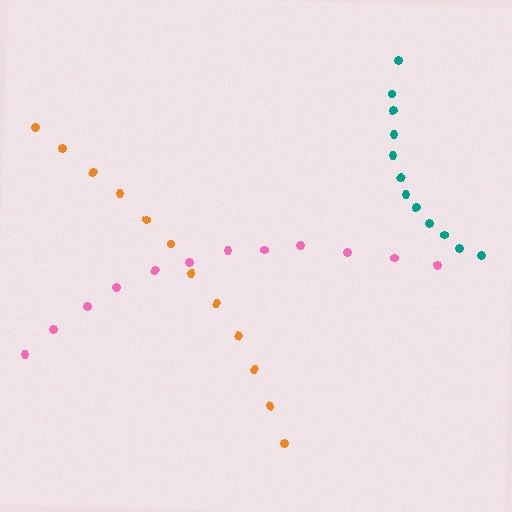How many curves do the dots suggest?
There are 3 distinct paths.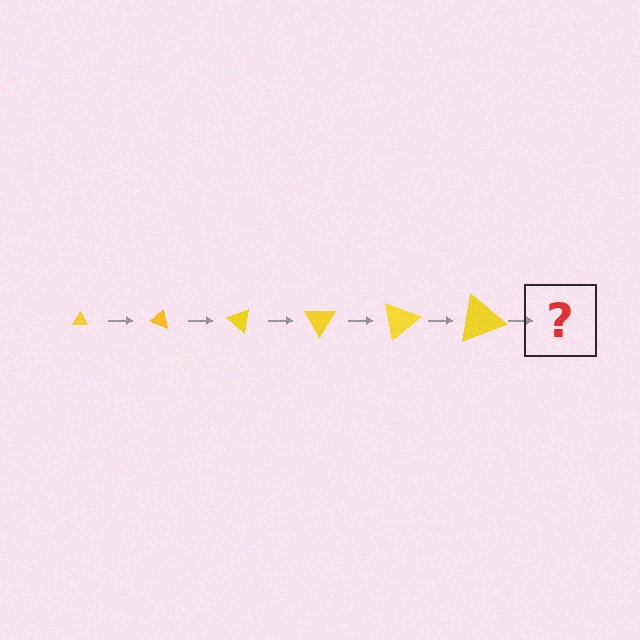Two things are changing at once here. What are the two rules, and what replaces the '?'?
The two rules are that the triangle grows larger each step and it rotates 20 degrees each step. The '?' should be a triangle, larger than the previous one and rotated 120 degrees from the start.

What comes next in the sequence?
The next element should be a triangle, larger than the previous one and rotated 120 degrees from the start.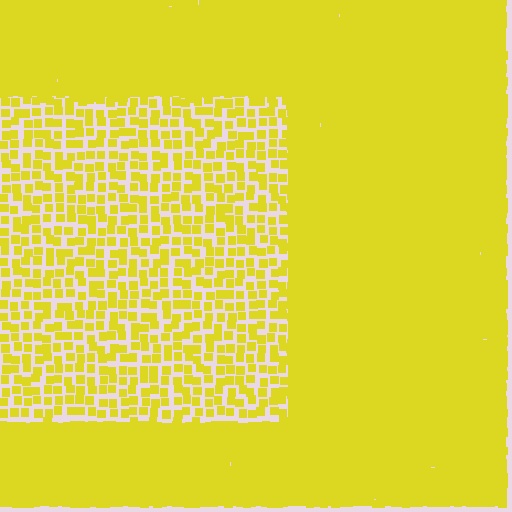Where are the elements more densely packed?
The elements are more densely packed outside the rectangle boundary.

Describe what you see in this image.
The image contains small yellow elements arranged at two different densities. A rectangle-shaped region is visible where the elements are less densely packed than the surrounding area.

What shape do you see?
I see a rectangle.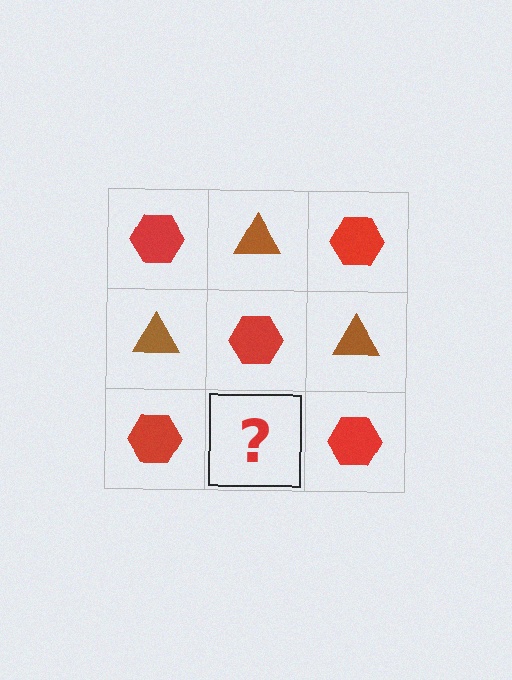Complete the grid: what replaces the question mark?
The question mark should be replaced with a brown triangle.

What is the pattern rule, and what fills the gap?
The rule is that it alternates red hexagon and brown triangle in a checkerboard pattern. The gap should be filled with a brown triangle.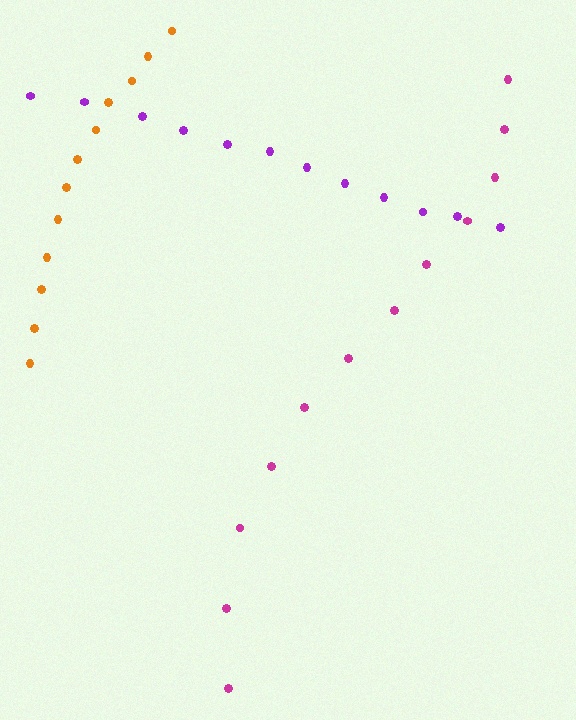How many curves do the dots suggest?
There are 3 distinct paths.